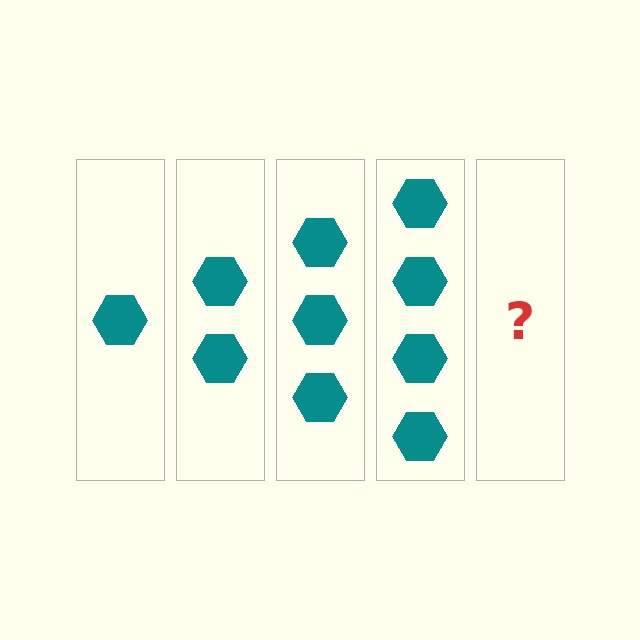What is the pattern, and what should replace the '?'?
The pattern is that each step adds one more hexagon. The '?' should be 5 hexagons.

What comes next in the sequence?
The next element should be 5 hexagons.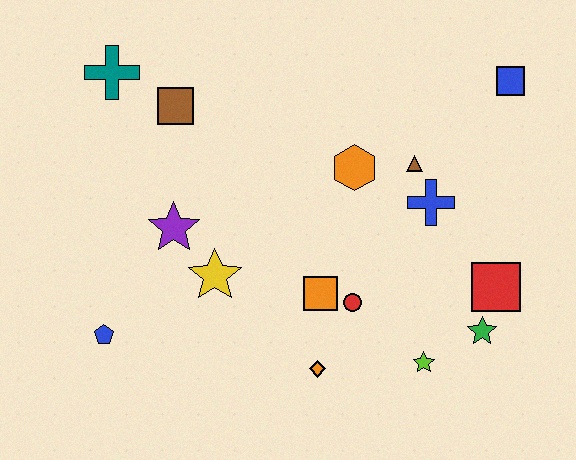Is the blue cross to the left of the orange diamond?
No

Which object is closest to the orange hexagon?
The brown triangle is closest to the orange hexagon.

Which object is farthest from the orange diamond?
The teal cross is farthest from the orange diamond.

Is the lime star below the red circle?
Yes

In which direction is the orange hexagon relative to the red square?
The orange hexagon is to the left of the red square.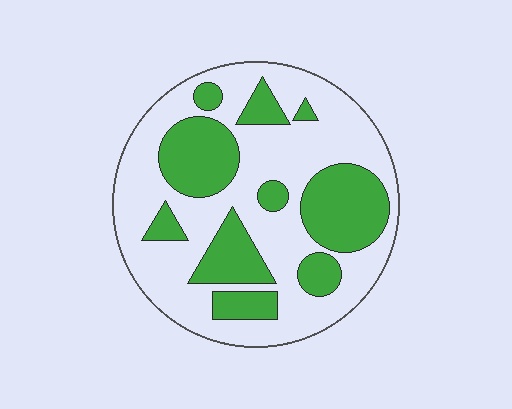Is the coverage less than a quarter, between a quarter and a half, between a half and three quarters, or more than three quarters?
Between a quarter and a half.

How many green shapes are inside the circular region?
10.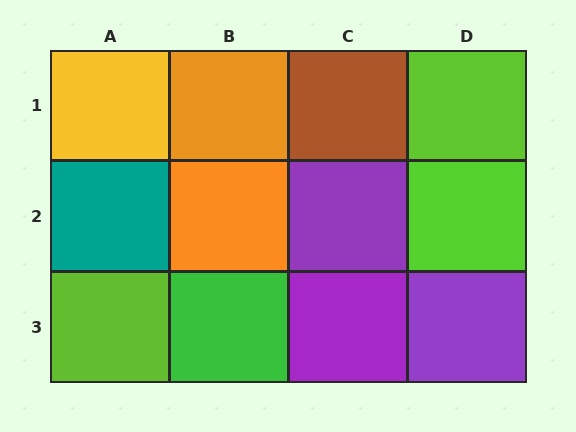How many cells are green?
1 cell is green.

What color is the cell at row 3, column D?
Purple.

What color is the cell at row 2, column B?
Orange.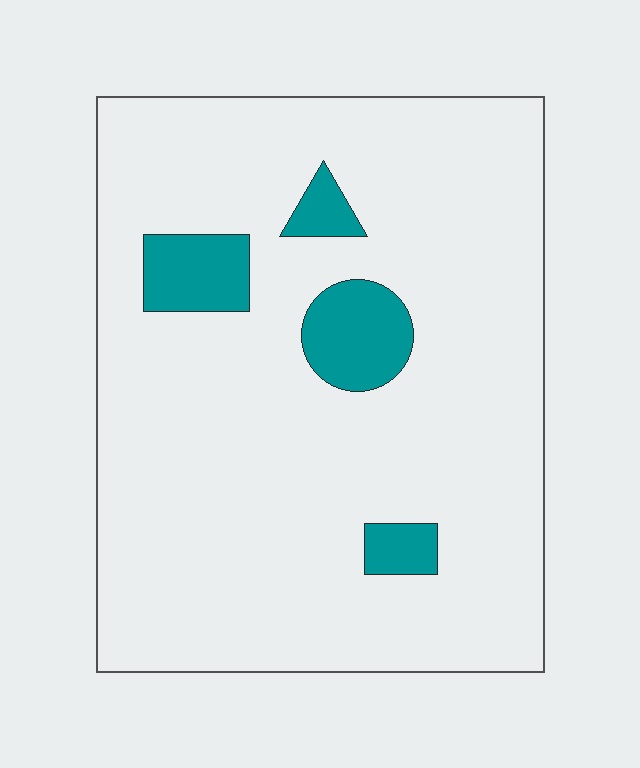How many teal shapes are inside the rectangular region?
4.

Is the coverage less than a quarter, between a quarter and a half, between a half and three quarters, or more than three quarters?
Less than a quarter.